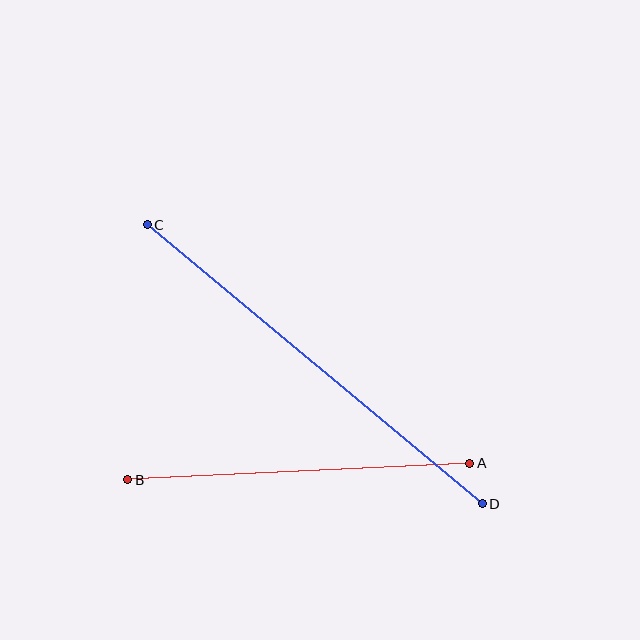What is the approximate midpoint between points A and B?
The midpoint is at approximately (299, 472) pixels.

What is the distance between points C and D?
The distance is approximately 436 pixels.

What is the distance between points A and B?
The distance is approximately 343 pixels.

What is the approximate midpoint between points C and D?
The midpoint is at approximately (315, 364) pixels.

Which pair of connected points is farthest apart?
Points C and D are farthest apart.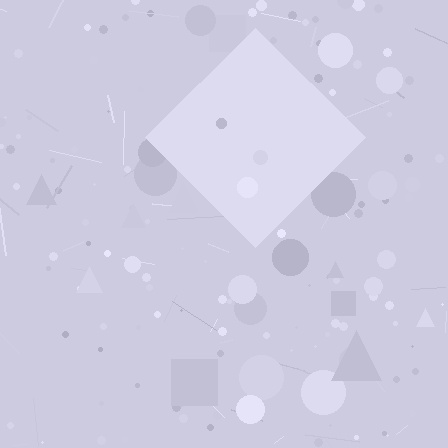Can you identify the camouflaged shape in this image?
The camouflaged shape is a diamond.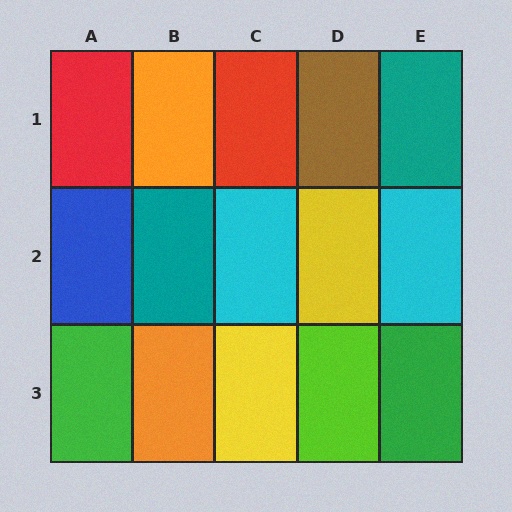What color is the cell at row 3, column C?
Yellow.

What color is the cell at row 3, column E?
Green.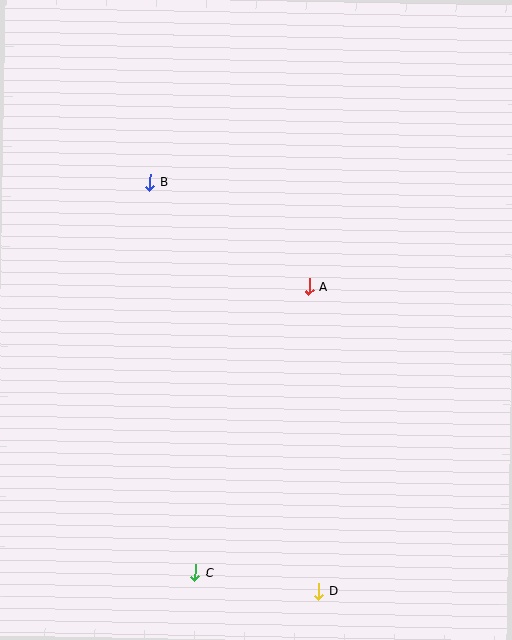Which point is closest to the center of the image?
Point A at (309, 287) is closest to the center.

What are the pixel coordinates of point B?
Point B is at (150, 183).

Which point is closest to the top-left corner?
Point B is closest to the top-left corner.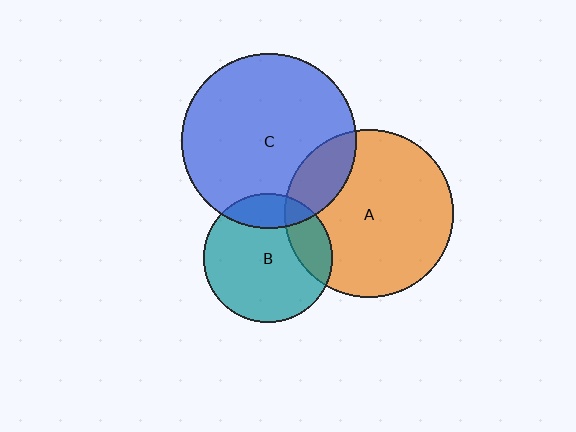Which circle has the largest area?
Circle C (blue).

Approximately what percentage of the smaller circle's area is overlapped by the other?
Approximately 20%.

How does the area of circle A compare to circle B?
Approximately 1.7 times.